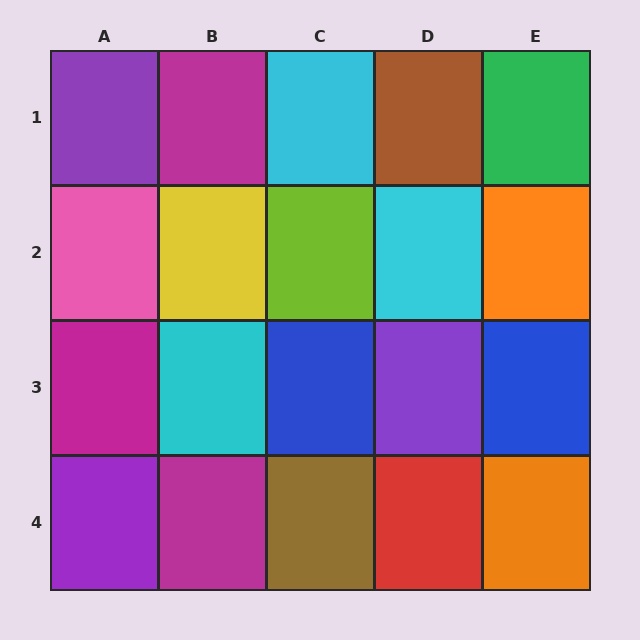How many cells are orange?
2 cells are orange.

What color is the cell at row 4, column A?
Purple.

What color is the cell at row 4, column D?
Red.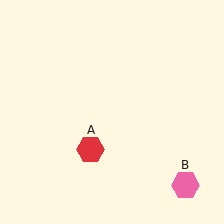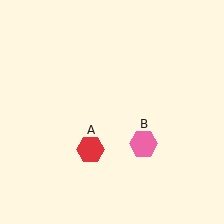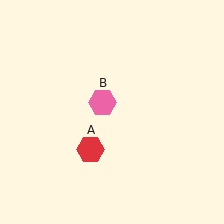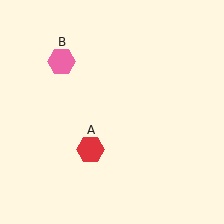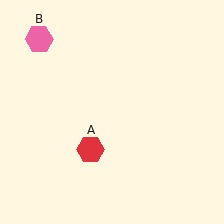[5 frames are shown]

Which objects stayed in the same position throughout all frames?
Red hexagon (object A) remained stationary.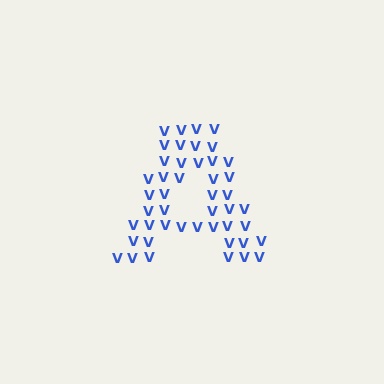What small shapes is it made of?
It is made of small letter V's.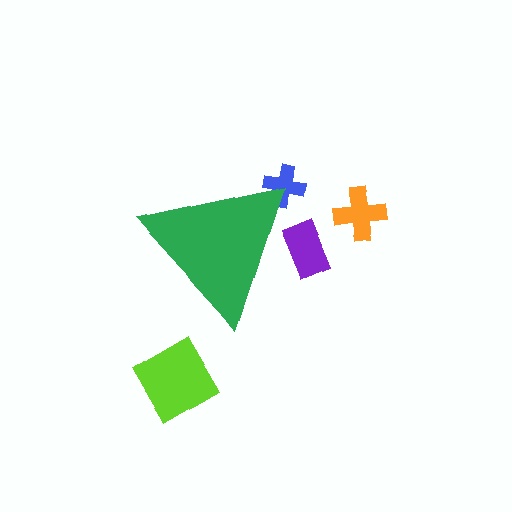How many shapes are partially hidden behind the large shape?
2 shapes are partially hidden.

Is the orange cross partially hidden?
No, the orange cross is fully visible.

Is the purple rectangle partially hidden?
Yes, the purple rectangle is partially hidden behind the green triangle.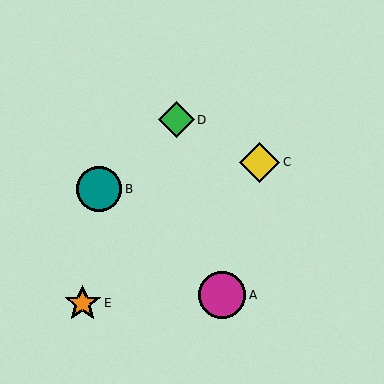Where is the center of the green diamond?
The center of the green diamond is at (177, 120).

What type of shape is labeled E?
Shape E is an orange star.